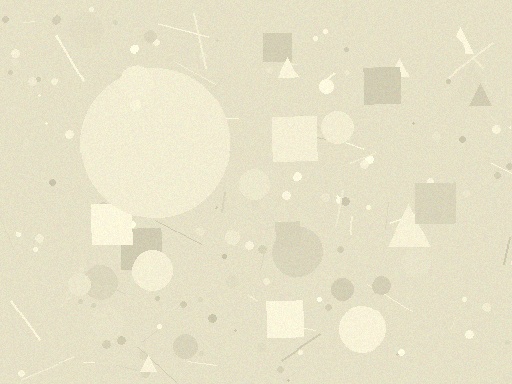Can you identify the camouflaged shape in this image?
The camouflaged shape is a circle.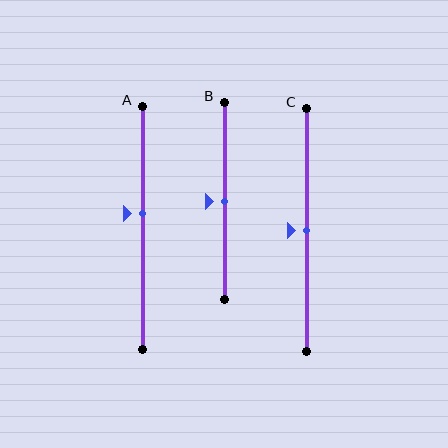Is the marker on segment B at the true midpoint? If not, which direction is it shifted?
Yes, the marker on segment B is at the true midpoint.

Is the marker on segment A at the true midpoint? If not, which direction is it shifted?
No, the marker on segment A is shifted upward by about 6% of the segment length.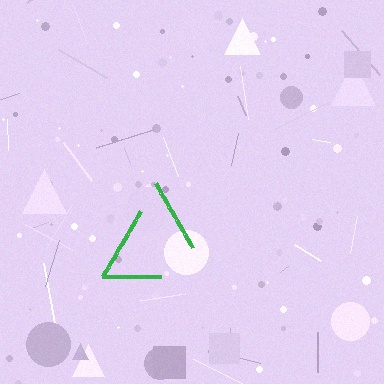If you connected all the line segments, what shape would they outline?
They would outline a triangle.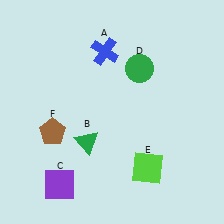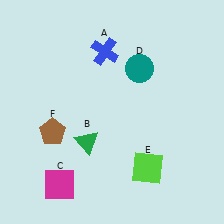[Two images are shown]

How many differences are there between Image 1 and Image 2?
There are 2 differences between the two images.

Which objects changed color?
C changed from purple to magenta. D changed from green to teal.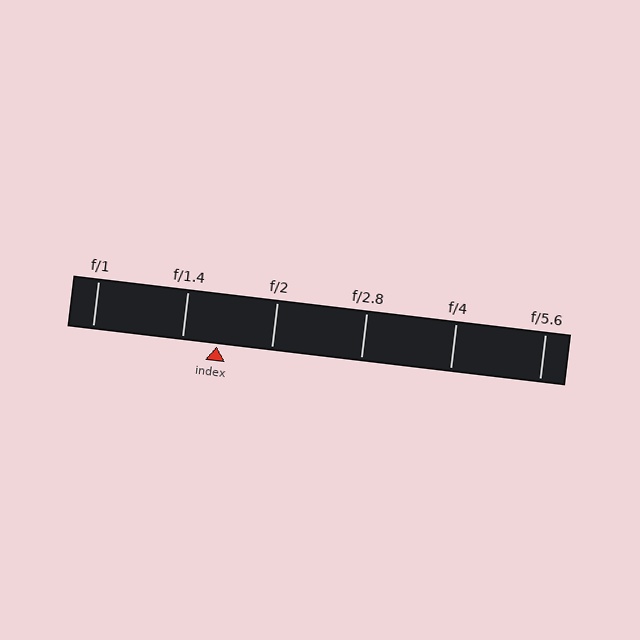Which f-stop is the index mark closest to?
The index mark is closest to f/1.4.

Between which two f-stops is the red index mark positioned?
The index mark is between f/1.4 and f/2.